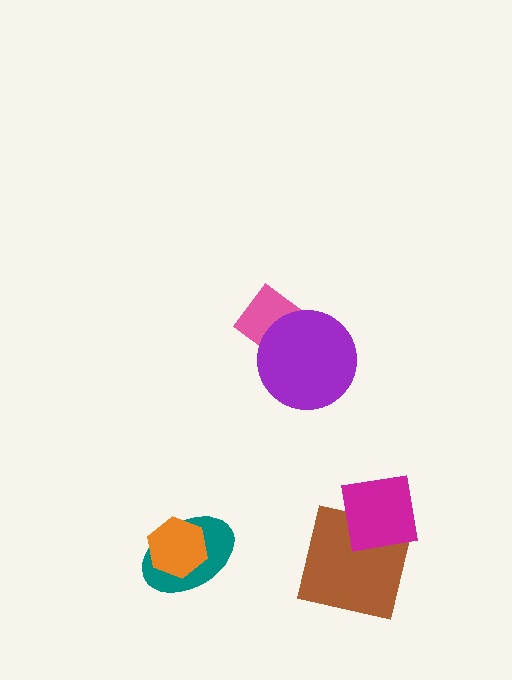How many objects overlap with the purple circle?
1 object overlaps with the purple circle.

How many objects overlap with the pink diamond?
1 object overlaps with the pink diamond.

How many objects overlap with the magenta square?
1 object overlaps with the magenta square.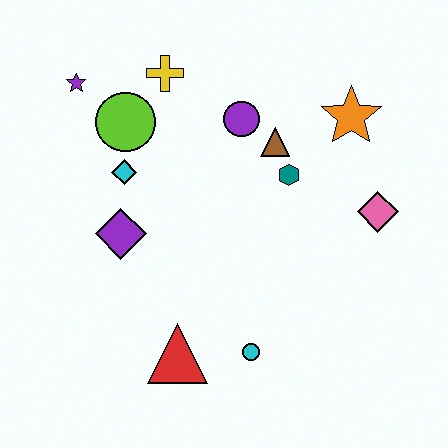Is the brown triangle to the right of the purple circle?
Yes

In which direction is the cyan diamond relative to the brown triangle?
The cyan diamond is to the left of the brown triangle.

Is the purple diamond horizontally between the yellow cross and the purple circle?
No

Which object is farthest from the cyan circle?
The purple star is farthest from the cyan circle.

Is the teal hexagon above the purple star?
No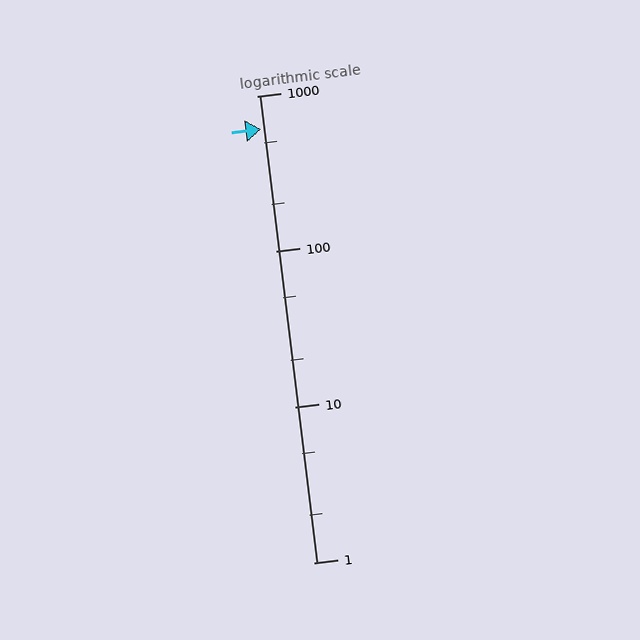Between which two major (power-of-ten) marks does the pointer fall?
The pointer is between 100 and 1000.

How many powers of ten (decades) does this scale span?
The scale spans 3 decades, from 1 to 1000.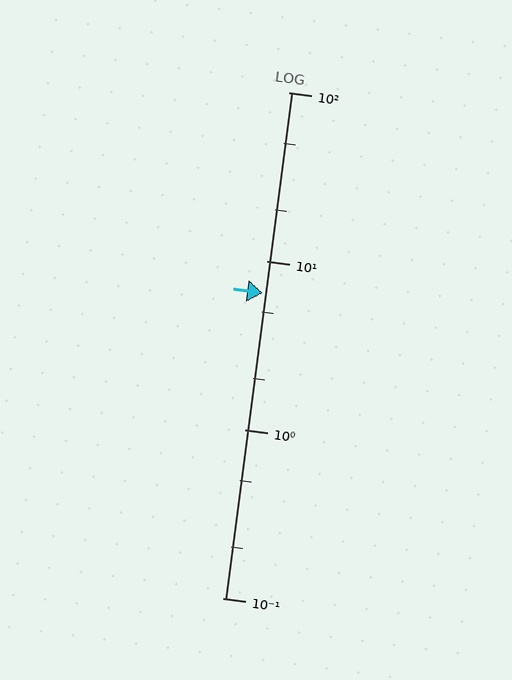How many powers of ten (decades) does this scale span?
The scale spans 3 decades, from 0.1 to 100.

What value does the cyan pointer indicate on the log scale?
The pointer indicates approximately 6.4.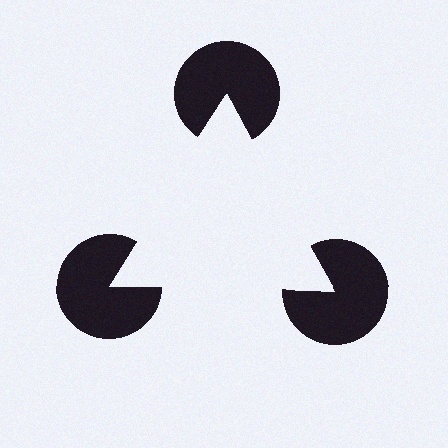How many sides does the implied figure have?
3 sides.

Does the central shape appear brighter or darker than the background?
It typically appears slightly brighter than the background, even though no actual brightness change is drawn.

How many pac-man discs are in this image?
There are 3 — one at each vertex of the illusory triangle.